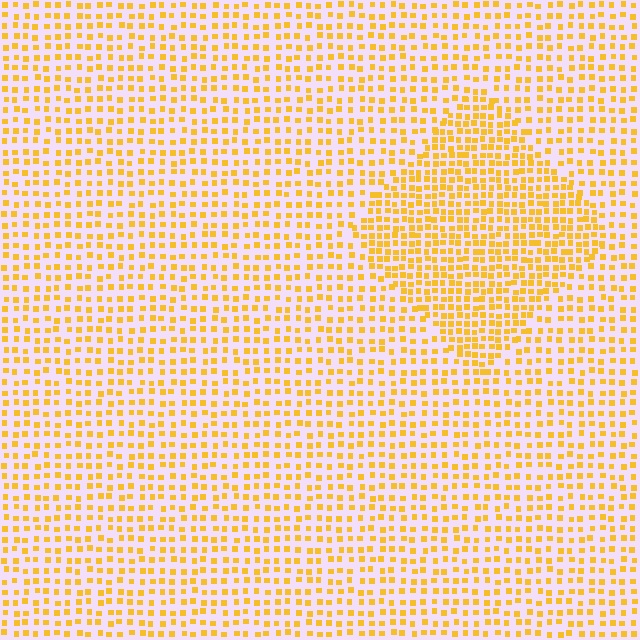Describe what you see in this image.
The image contains small yellow elements arranged at two different densities. A diamond-shaped region is visible where the elements are more densely packed than the surrounding area.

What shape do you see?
I see a diamond.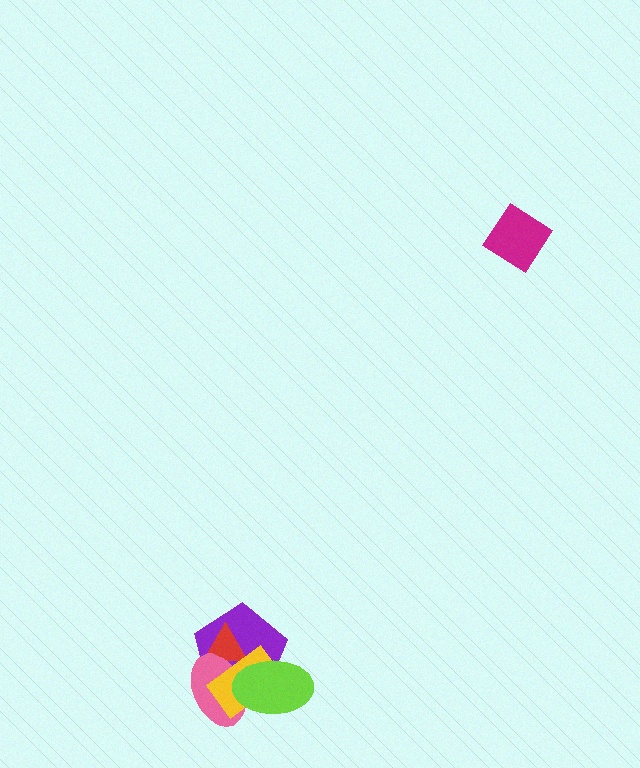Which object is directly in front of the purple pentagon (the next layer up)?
The red triangle is directly in front of the purple pentagon.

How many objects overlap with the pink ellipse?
4 objects overlap with the pink ellipse.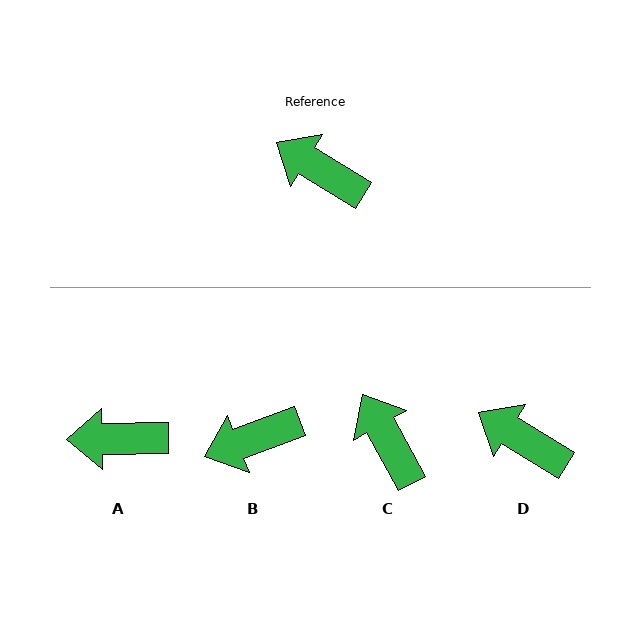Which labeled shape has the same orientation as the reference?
D.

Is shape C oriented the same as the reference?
No, it is off by about 30 degrees.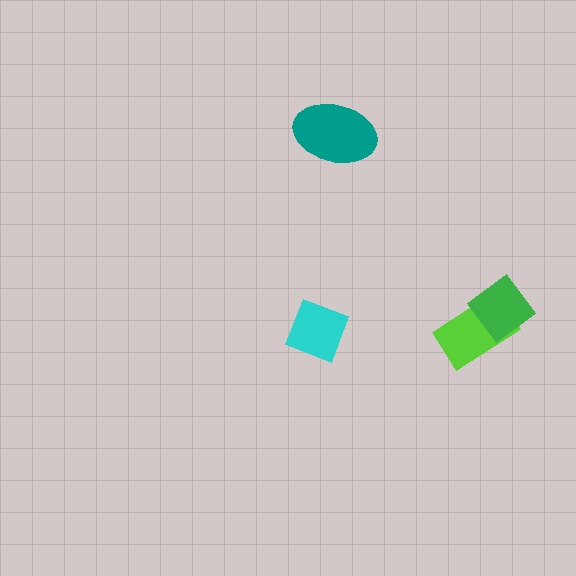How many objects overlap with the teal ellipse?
0 objects overlap with the teal ellipse.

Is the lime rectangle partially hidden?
Yes, it is partially covered by another shape.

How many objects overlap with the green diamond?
1 object overlaps with the green diamond.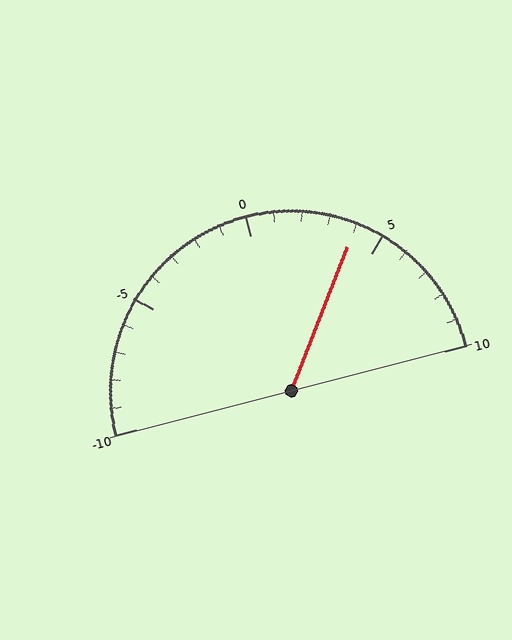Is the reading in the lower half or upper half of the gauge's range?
The reading is in the upper half of the range (-10 to 10).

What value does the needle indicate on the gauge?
The needle indicates approximately 4.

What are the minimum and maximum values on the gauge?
The gauge ranges from -10 to 10.